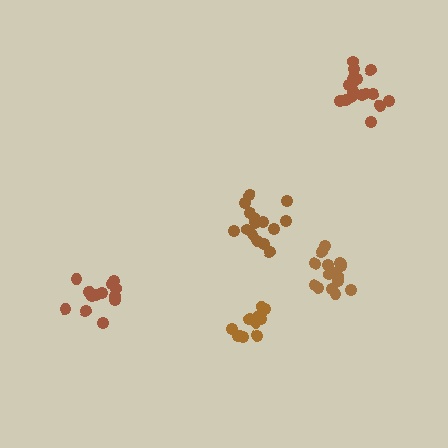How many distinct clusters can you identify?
There are 5 distinct clusters.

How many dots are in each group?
Group 1: 15 dots, Group 2: 12 dots, Group 3: 17 dots, Group 4: 14 dots, Group 5: 17 dots (75 total).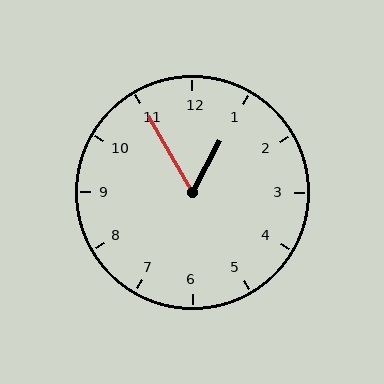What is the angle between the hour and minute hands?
Approximately 58 degrees.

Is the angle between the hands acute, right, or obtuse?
It is acute.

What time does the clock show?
12:55.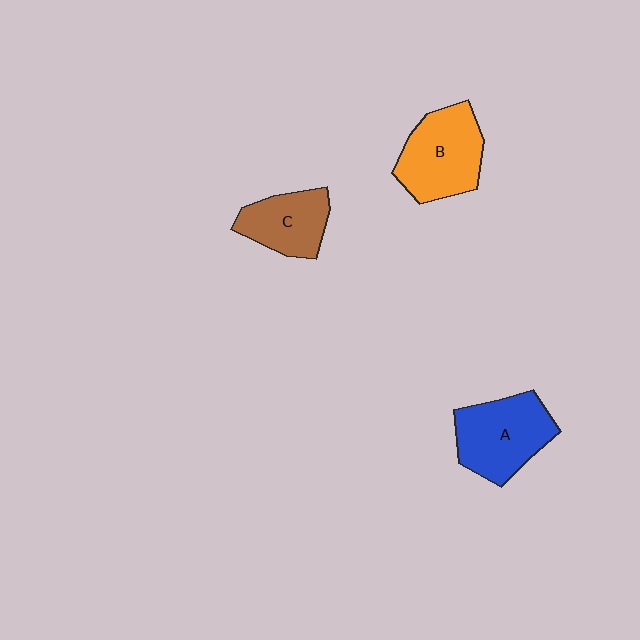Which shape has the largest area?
Shape A (blue).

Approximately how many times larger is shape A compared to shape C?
Approximately 1.4 times.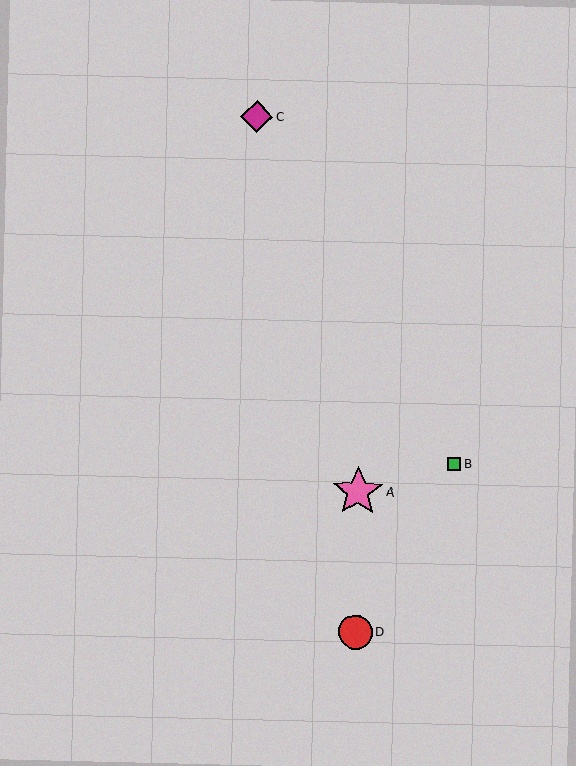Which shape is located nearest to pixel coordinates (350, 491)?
The pink star (labeled A) at (358, 492) is nearest to that location.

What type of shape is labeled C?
Shape C is a magenta diamond.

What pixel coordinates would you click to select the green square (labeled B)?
Click at (454, 464) to select the green square B.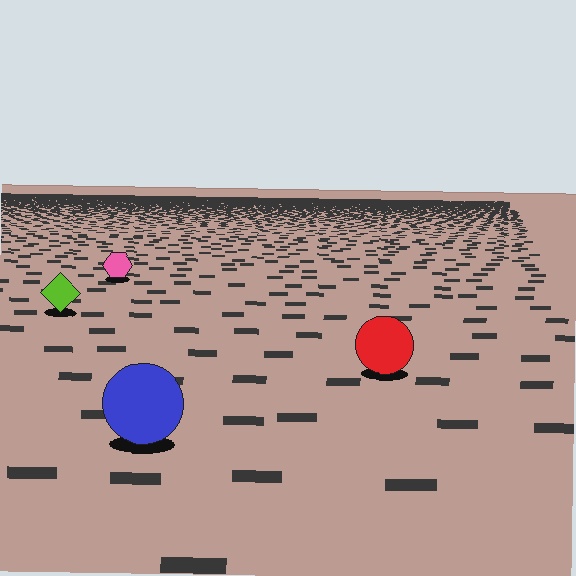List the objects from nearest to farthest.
From nearest to farthest: the blue circle, the red circle, the lime diamond, the pink hexagon.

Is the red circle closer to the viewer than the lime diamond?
Yes. The red circle is closer — you can tell from the texture gradient: the ground texture is coarser near it.